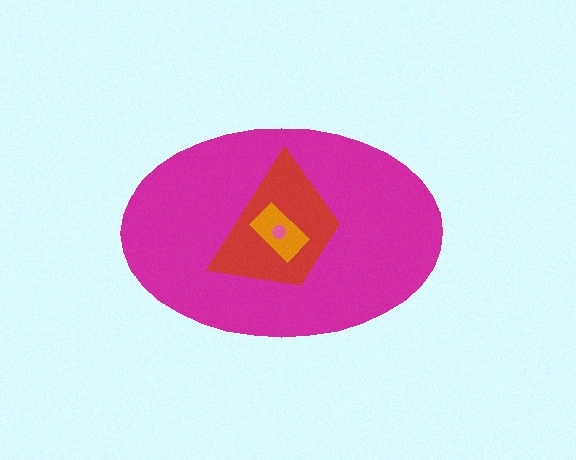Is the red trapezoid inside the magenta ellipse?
Yes.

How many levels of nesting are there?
4.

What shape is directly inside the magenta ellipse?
The red trapezoid.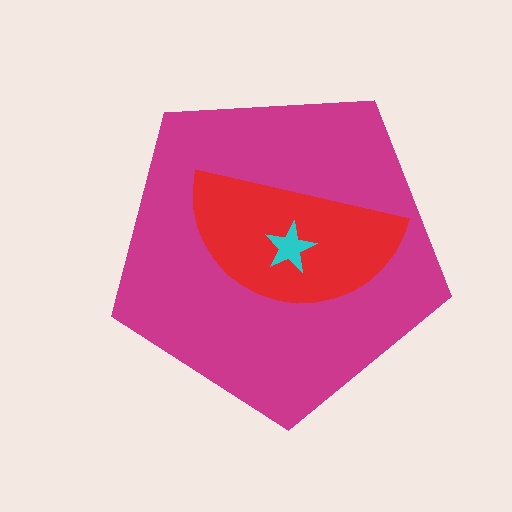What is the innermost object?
The cyan star.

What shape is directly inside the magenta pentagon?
The red semicircle.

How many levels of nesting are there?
3.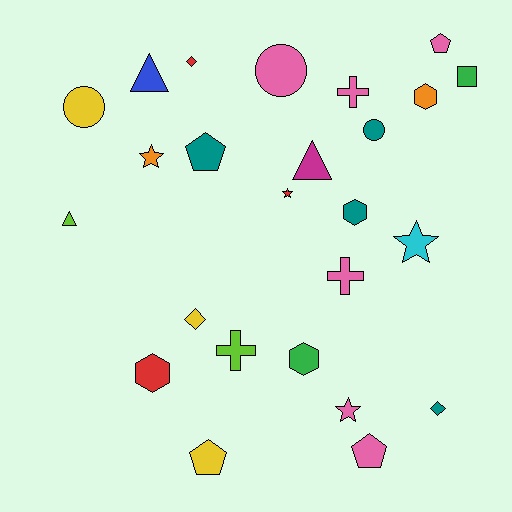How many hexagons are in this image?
There are 4 hexagons.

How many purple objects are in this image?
There are no purple objects.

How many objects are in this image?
There are 25 objects.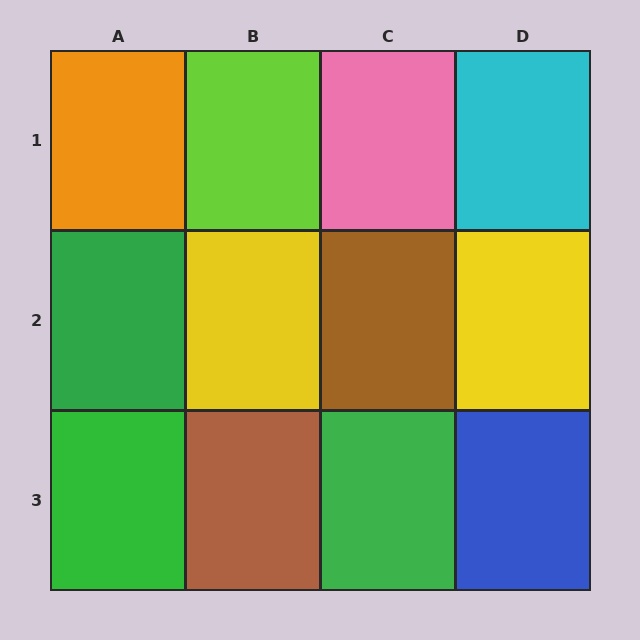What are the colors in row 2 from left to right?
Green, yellow, brown, yellow.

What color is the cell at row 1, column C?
Pink.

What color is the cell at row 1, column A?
Orange.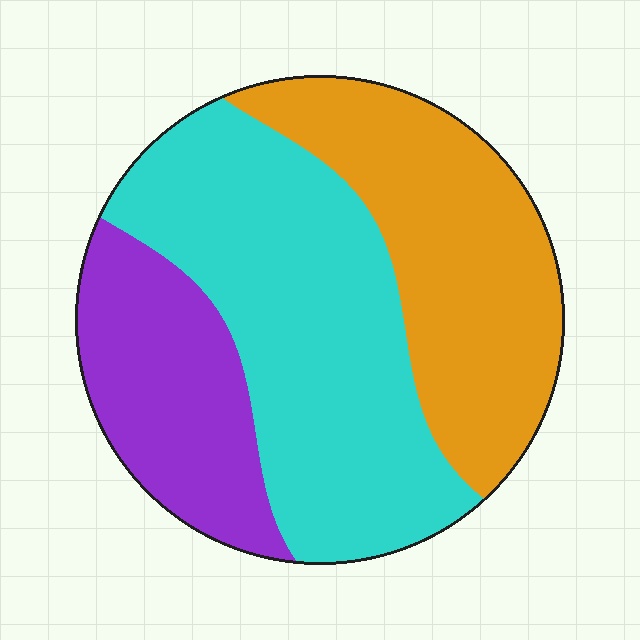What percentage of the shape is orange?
Orange covers about 35% of the shape.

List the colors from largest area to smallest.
From largest to smallest: cyan, orange, purple.